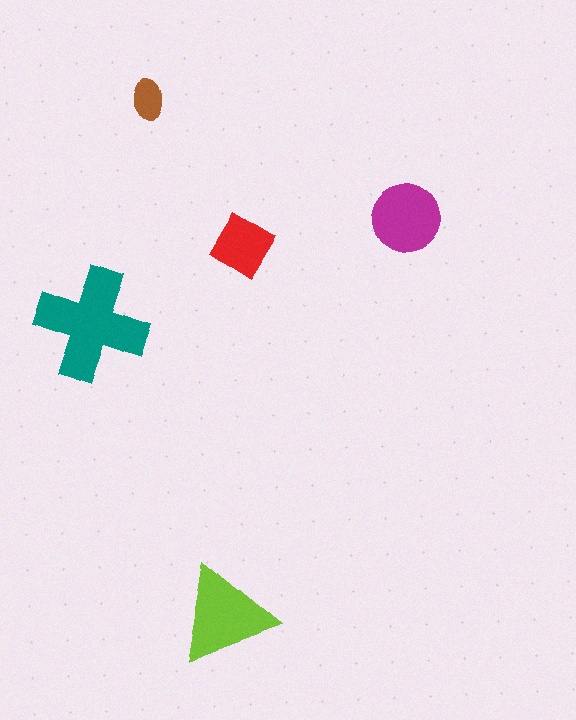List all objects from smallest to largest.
The brown ellipse, the red diamond, the magenta circle, the lime triangle, the teal cross.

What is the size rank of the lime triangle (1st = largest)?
2nd.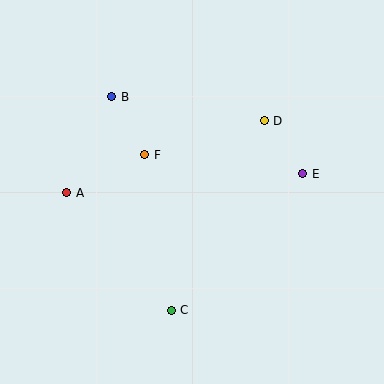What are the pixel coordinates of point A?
Point A is at (67, 193).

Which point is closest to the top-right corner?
Point D is closest to the top-right corner.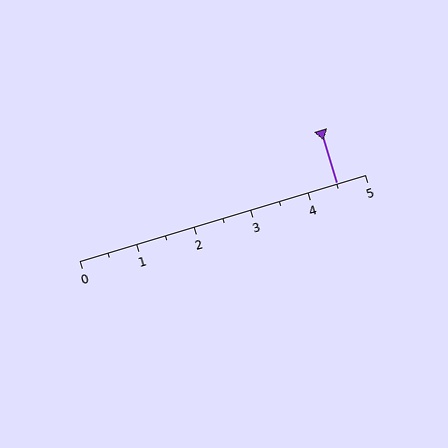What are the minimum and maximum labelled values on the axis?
The axis runs from 0 to 5.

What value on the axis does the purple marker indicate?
The marker indicates approximately 4.5.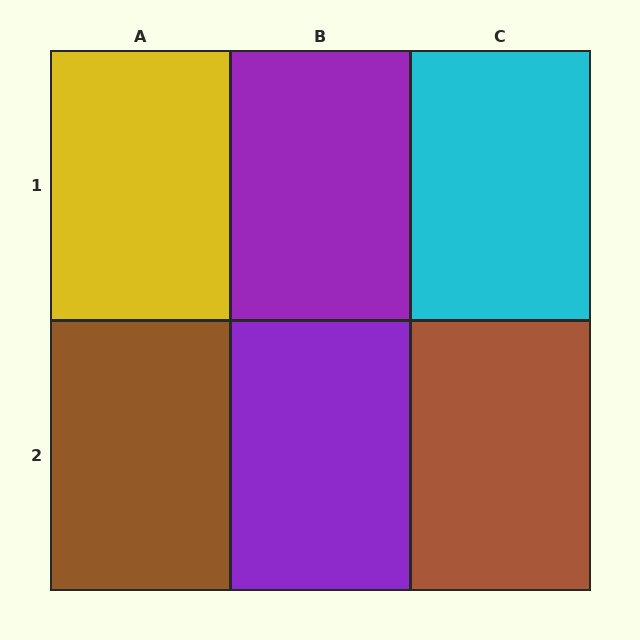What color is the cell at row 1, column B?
Purple.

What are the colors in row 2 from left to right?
Brown, purple, brown.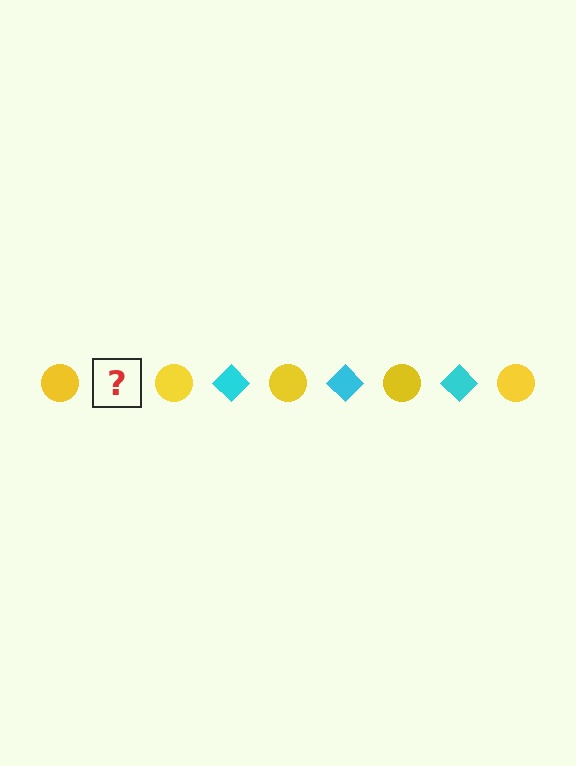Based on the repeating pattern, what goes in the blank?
The blank should be a cyan diamond.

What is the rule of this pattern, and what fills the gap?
The rule is that the pattern alternates between yellow circle and cyan diamond. The gap should be filled with a cyan diamond.